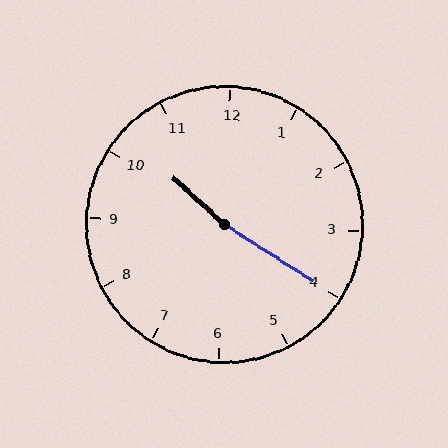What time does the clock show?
10:20.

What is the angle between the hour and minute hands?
Approximately 170 degrees.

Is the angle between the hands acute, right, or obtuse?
It is obtuse.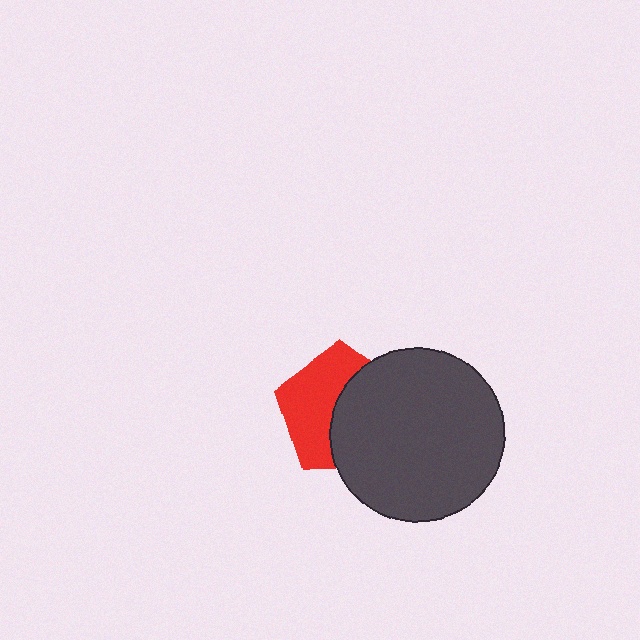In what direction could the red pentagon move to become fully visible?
The red pentagon could move left. That would shift it out from behind the dark gray circle entirely.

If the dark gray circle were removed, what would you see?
You would see the complete red pentagon.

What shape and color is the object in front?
The object in front is a dark gray circle.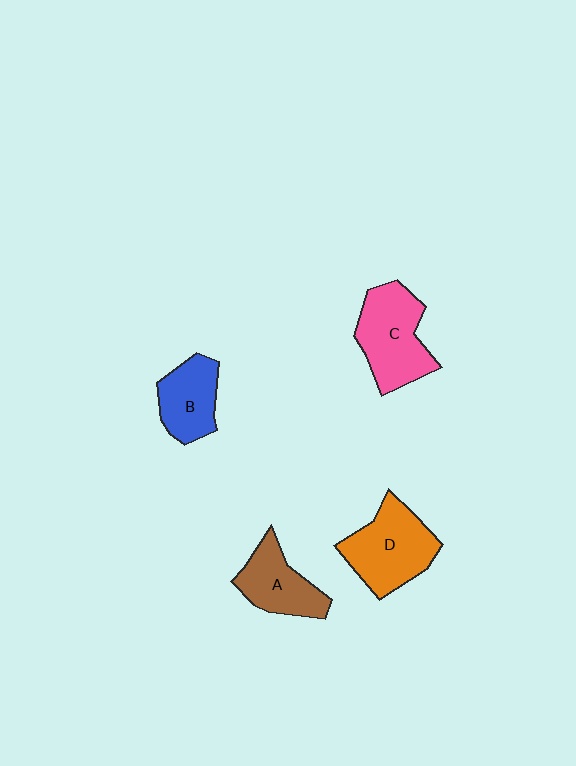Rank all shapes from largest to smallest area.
From largest to smallest: C (pink), D (orange), A (brown), B (blue).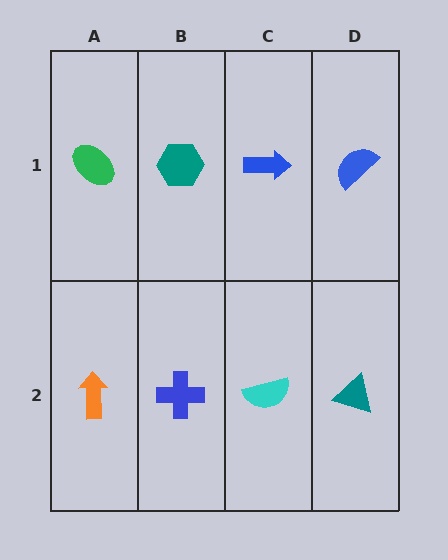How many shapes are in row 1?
4 shapes.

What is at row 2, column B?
A blue cross.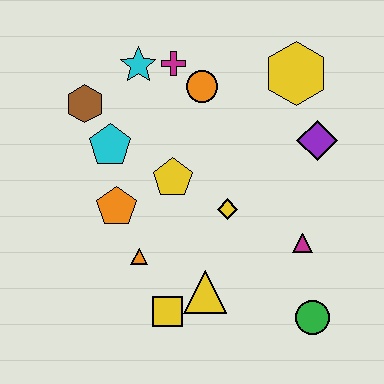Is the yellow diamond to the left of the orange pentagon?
No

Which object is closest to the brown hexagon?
The cyan pentagon is closest to the brown hexagon.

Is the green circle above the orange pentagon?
No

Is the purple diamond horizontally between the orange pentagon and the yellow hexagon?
No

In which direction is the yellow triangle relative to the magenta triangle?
The yellow triangle is to the left of the magenta triangle.